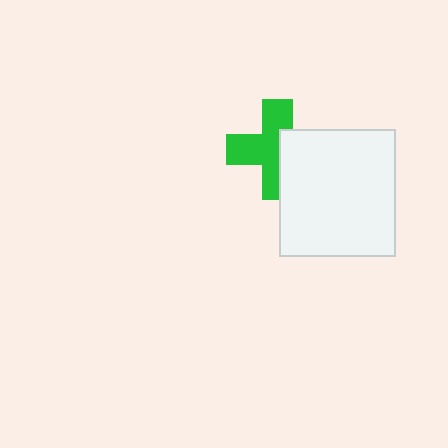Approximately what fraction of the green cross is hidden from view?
Roughly 38% of the green cross is hidden behind the white rectangle.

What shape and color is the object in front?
The object in front is a white rectangle.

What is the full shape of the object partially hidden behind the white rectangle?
The partially hidden object is a green cross.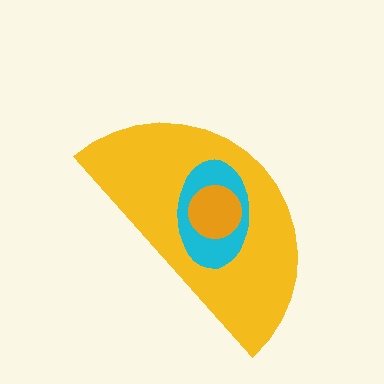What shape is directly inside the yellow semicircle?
The cyan ellipse.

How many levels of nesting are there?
3.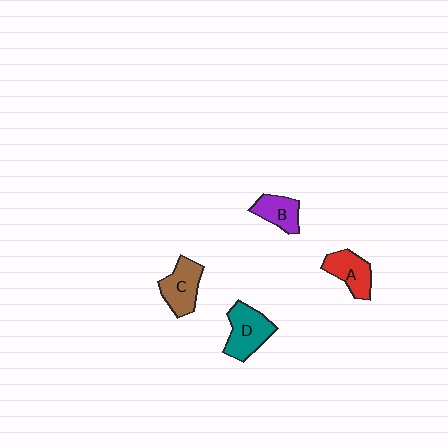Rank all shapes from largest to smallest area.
From largest to smallest: D (teal), C (brown), A (red), B (purple).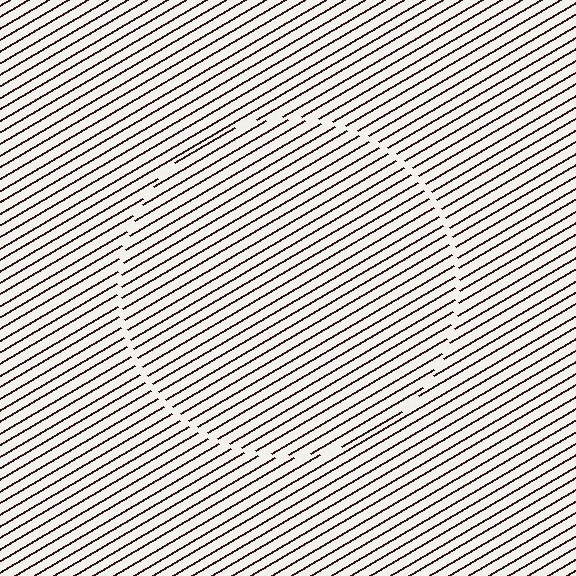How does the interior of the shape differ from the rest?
The interior of the shape contains the same grating, shifted by half a period — the contour is defined by the phase discontinuity where line-ends from the inner and outer gratings abut.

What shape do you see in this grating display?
An illusory circle. The interior of the shape contains the same grating, shifted by half a period — the contour is defined by the phase discontinuity where line-ends from the inner and outer gratings abut.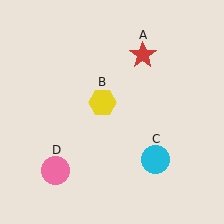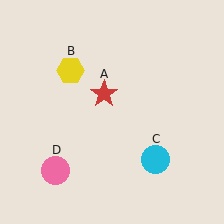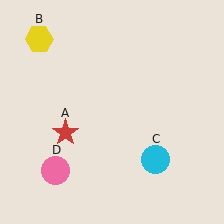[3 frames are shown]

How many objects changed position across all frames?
2 objects changed position: red star (object A), yellow hexagon (object B).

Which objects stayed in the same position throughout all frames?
Cyan circle (object C) and pink circle (object D) remained stationary.